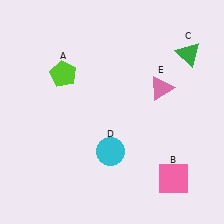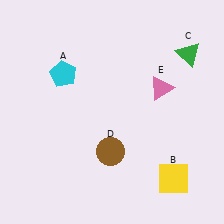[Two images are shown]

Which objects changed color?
A changed from lime to cyan. B changed from pink to yellow. D changed from cyan to brown.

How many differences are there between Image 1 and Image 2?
There are 3 differences between the two images.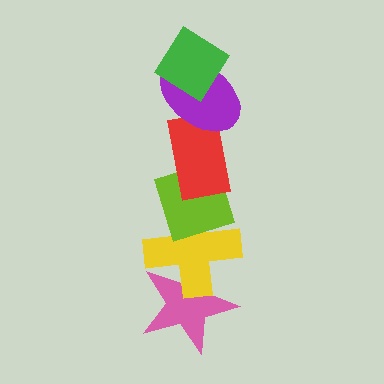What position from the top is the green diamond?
The green diamond is 1st from the top.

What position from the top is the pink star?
The pink star is 6th from the top.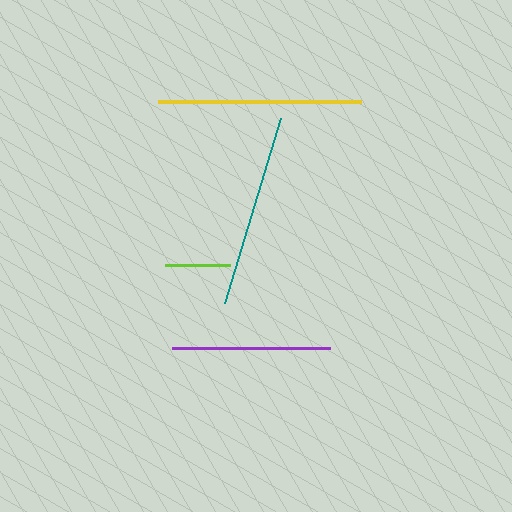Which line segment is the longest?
The yellow line is the longest at approximately 203 pixels.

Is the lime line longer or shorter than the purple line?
The purple line is longer than the lime line.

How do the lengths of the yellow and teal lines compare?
The yellow and teal lines are approximately the same length.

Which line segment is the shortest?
The lime line is the shortest at approximately 65 pixels.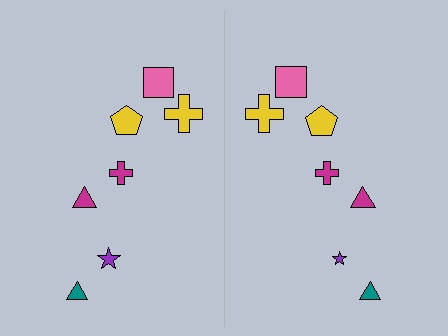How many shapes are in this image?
There are 14 shapes in this image.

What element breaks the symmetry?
The purple star on the right side has a different size than its mirror counterpart.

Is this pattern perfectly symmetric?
No, the pattern is not perfectly symmetric. The purple star on the right side has a different size than its mirror counterpart.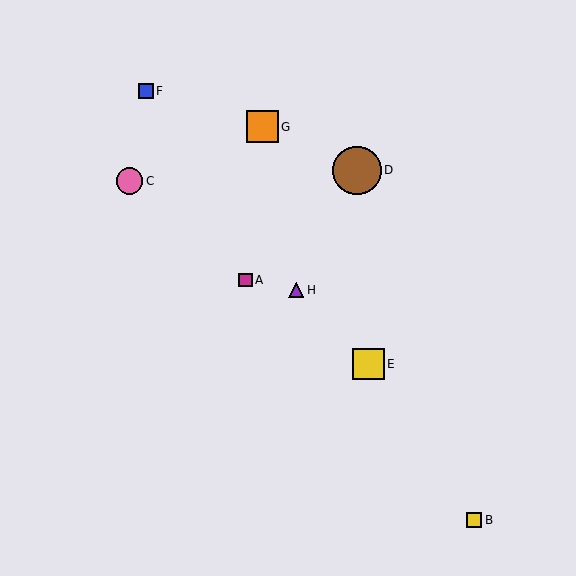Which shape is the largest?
The brown circle (labeled D) is the largest.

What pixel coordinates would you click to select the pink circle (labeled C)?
Click at (130, 181) to select the pink circle C.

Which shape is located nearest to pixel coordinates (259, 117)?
The orange square (labeled G) at (262, 127) is nearest to that location.